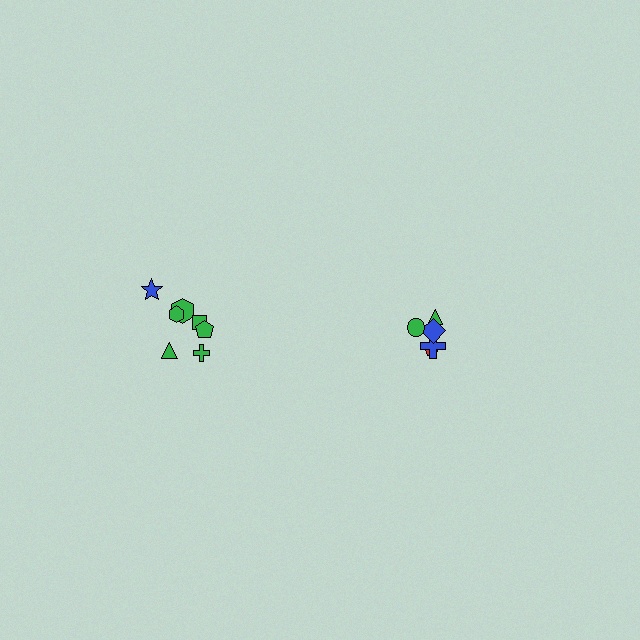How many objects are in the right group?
There are 5 objects.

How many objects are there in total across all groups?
There are 12 objects.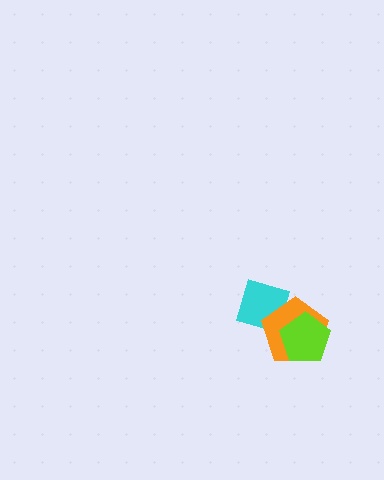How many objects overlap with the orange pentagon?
2 objects overlap with the orange pentagon.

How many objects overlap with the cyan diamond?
1 object overlaps with the cyan diamond.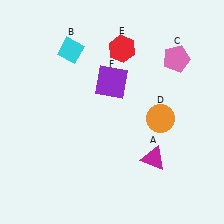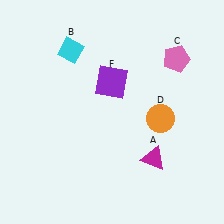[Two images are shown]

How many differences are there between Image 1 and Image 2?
There is 1 difference between the two images.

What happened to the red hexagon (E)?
The red hexagon (E) was removed in Image 2. It was in the top-right area of Image 1.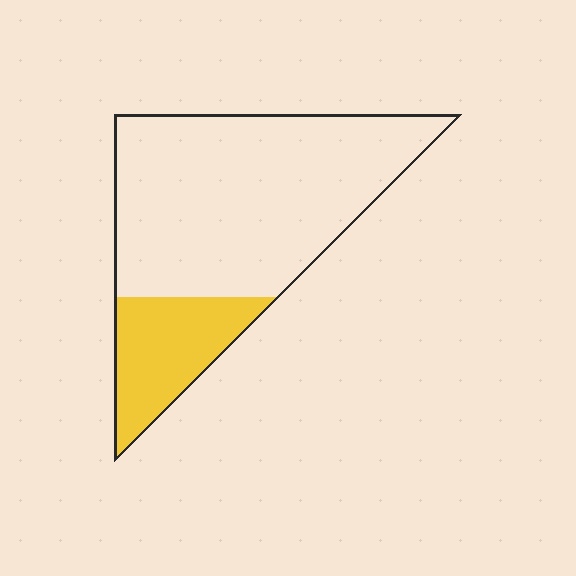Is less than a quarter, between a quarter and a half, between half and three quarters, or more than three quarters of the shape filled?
Less than a quarter.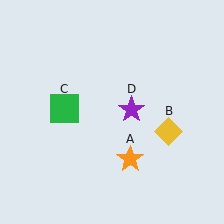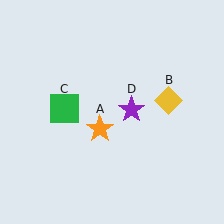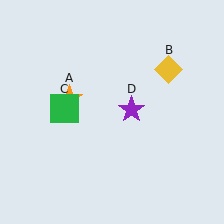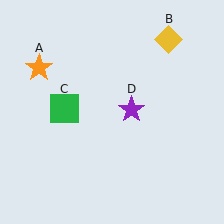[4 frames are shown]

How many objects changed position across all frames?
2 objects changed position: orange star (object A), yellow diamond (object B).